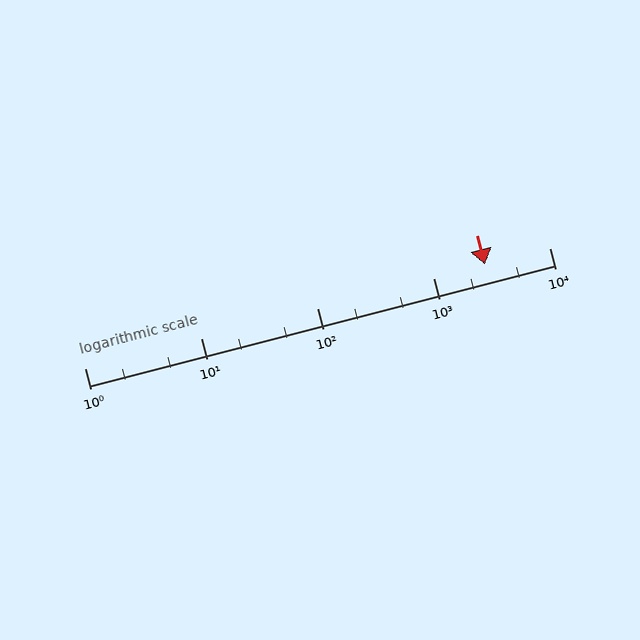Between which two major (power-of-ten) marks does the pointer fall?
The pointer is between 1000 and 10000.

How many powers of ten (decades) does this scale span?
The scale spans 4 decades, from 1 to 10000.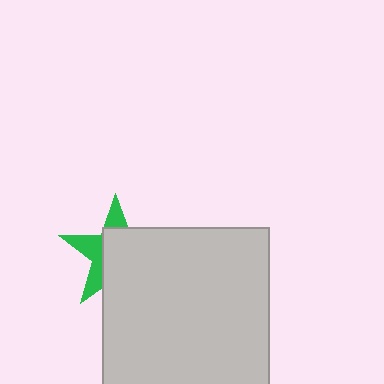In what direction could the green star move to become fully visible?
The green star could move toward the upper-left. That would shift it out from behind the light gray square entirely.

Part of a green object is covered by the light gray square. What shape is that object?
It is a star.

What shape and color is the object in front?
The object in front is a light gray square.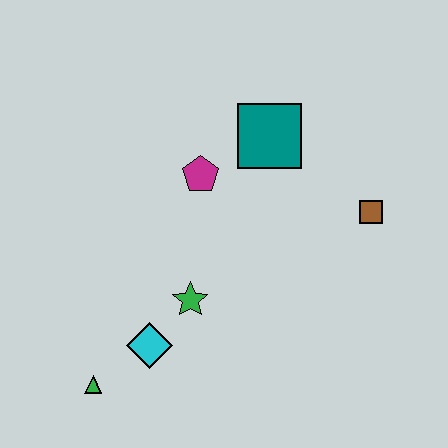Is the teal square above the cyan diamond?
Yes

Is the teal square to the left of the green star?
No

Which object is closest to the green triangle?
The cyan diamond is closest to the green triangle.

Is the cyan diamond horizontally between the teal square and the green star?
No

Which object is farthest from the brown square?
The green triangle is farthest from the brown square.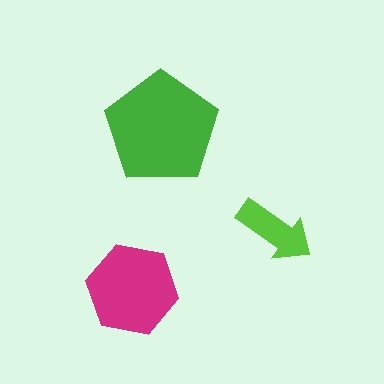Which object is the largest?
The green pentagon.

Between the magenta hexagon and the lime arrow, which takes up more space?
The magenta hexagon.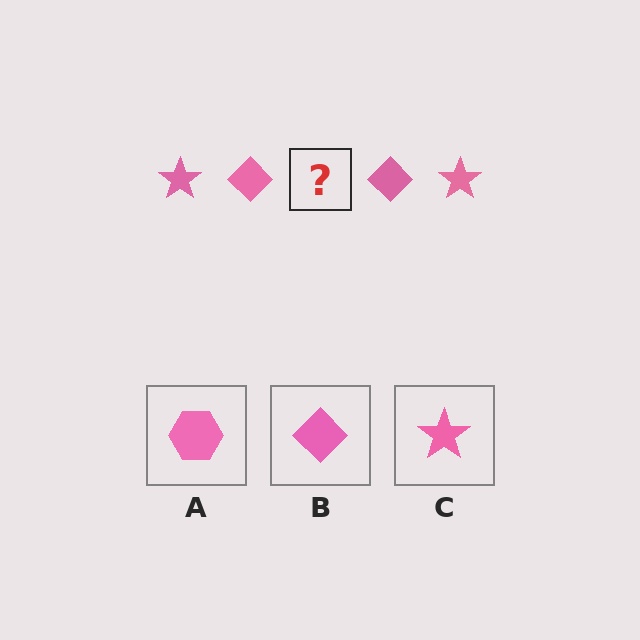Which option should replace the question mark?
Option C.